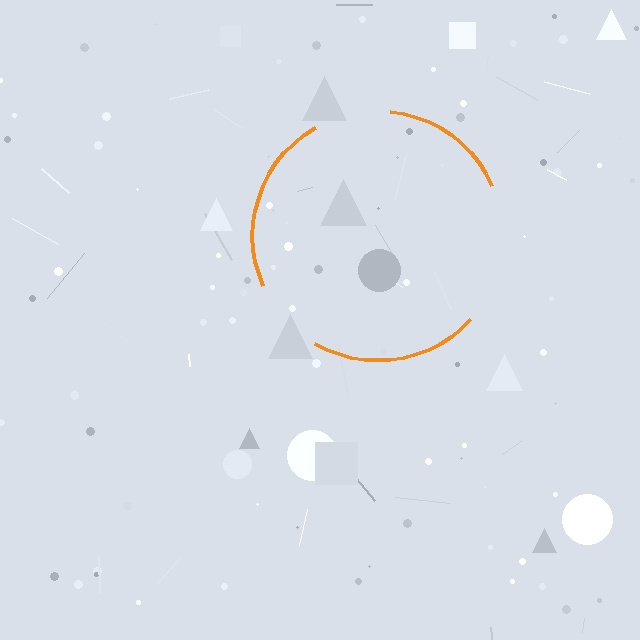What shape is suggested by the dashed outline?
The dashed outline suggests a circle.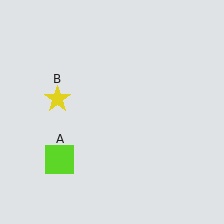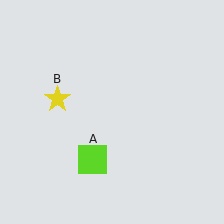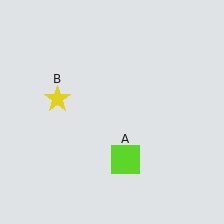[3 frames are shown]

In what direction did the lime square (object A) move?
The lime square (object A) moved right.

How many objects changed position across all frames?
1 object changed position: lime square (object A).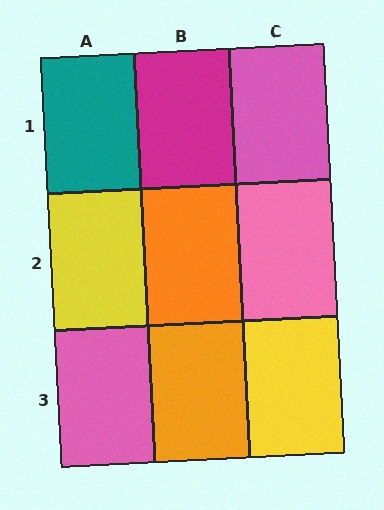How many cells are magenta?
1 cell is magenta.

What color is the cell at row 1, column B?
Magenta.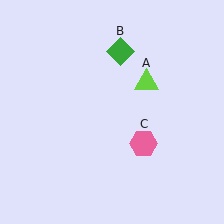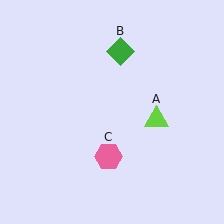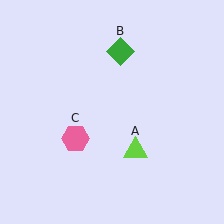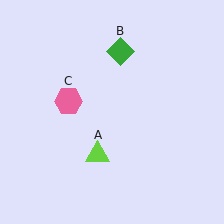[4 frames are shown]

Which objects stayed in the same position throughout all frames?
Green diamond (object B) remained stationary.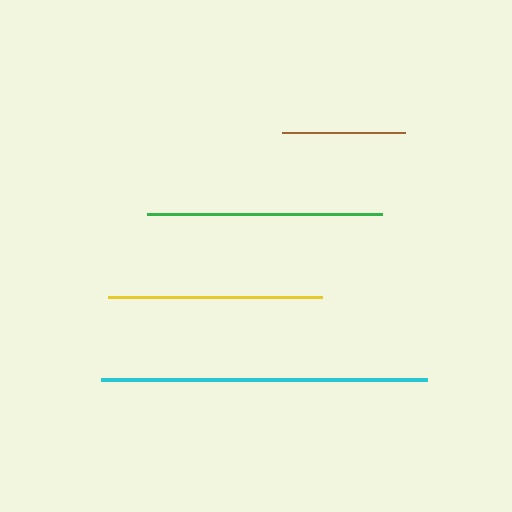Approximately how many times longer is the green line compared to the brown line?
The green line is approximately 1.9 times the length of the brown line.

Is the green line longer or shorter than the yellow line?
The green line is longer than the yellow line.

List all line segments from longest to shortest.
From longest to shortest: cyan, green, yellow, brown.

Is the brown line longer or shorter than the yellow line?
The yellow line is longer than the brown line.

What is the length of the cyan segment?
The cyan segment is approximately 326 pixels long.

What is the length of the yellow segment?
The yellow segment is approximately 214 pixels long.